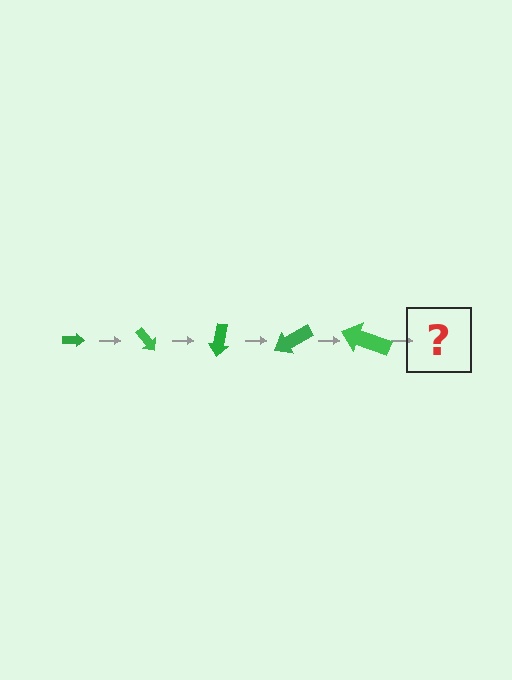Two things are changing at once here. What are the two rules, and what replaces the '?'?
The two rules are that the arrow grows larger each step and it rotates 50 degrees each step. The '?' should be an arrow, larger than the previous one and rotated 250 degrees from the start.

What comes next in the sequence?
The next element should be an arrow, larger than the previous one and rotated 250 degrees from the start.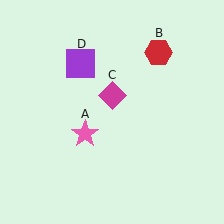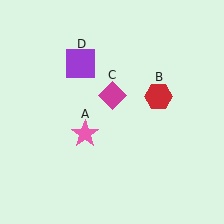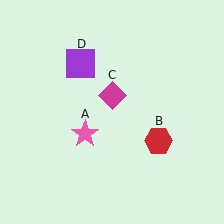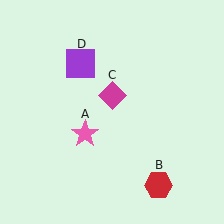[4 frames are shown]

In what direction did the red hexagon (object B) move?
The red hexagon (object B) moved down.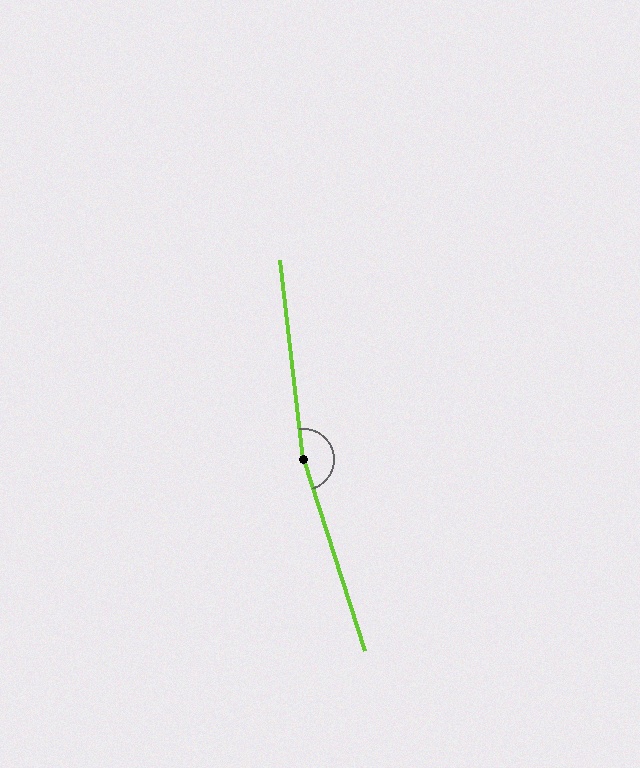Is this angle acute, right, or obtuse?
It is obtuse.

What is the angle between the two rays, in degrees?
Approximately 169 degrees.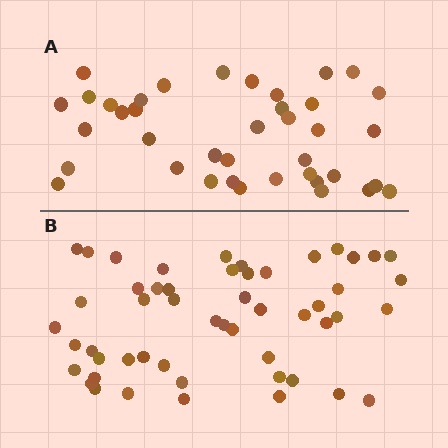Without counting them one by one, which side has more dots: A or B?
Region B (the bottom region) has more dots.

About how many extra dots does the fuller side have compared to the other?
Region B has approximately 15 more dots than region A.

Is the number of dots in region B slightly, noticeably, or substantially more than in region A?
Region B has noticeably more, but not dramatically so. The ratio is roughly 1.3 to 1.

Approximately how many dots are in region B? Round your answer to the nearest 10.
About 50 dots. (The exact count is 52, which rounds to 50.)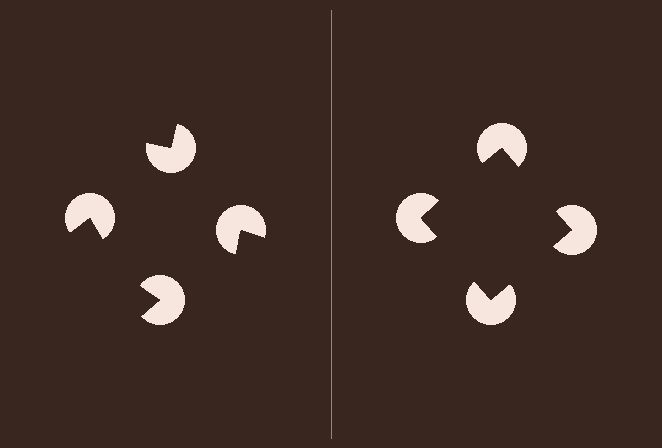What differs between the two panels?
The pac-man discs are positioned identically on both sides; only the wedge orientations differ. On the right they align to a square; on the left they are misaligned.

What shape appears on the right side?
An illusory square.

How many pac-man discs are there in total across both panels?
8 — 4 on each side.